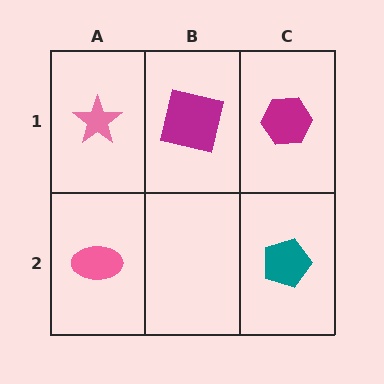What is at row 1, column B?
A magenta square.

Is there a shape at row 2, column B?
No, that cell is empty.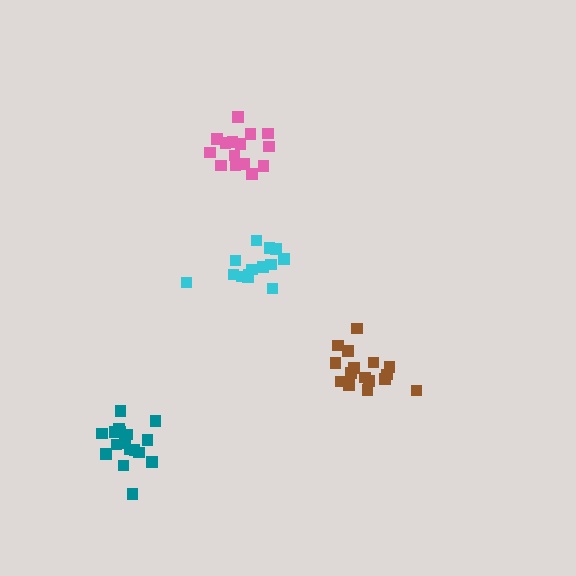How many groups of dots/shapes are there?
There are 4 groups.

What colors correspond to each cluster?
The clusters are colored: teal, cyan, brown, pink.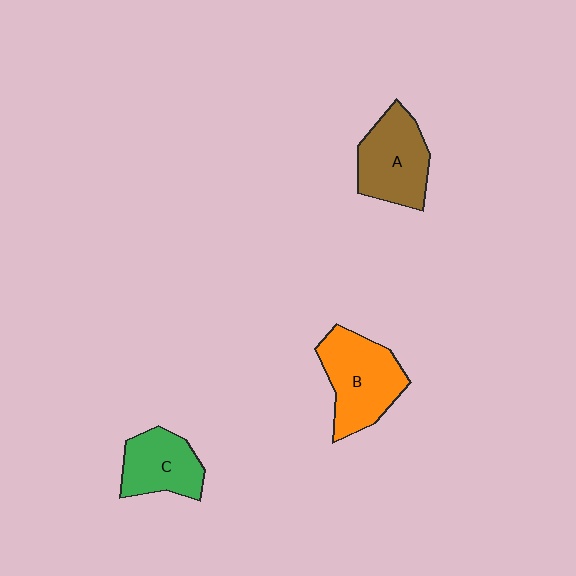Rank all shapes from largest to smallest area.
From largest to smallest: B (orange), A (brown), C (green).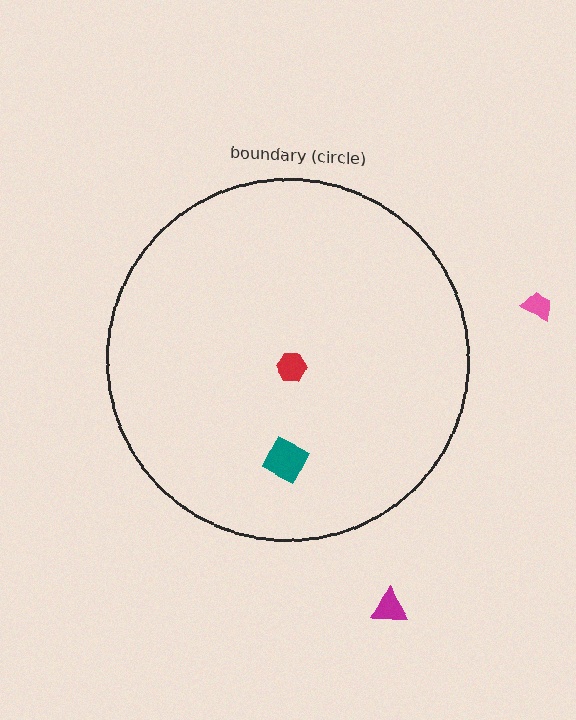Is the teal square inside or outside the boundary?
Inside.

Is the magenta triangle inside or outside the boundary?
Outside.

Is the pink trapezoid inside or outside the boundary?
Outside.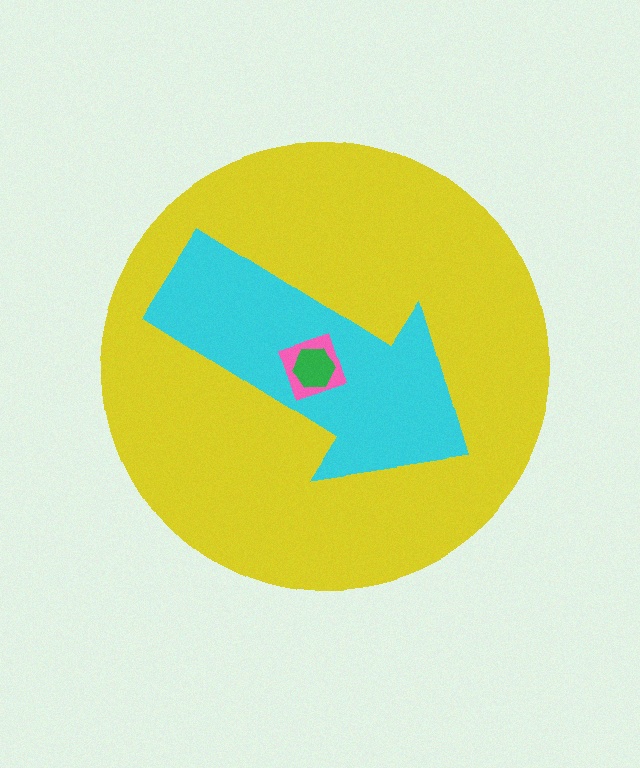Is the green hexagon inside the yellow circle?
Yes.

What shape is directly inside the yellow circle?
The cyan arrow.